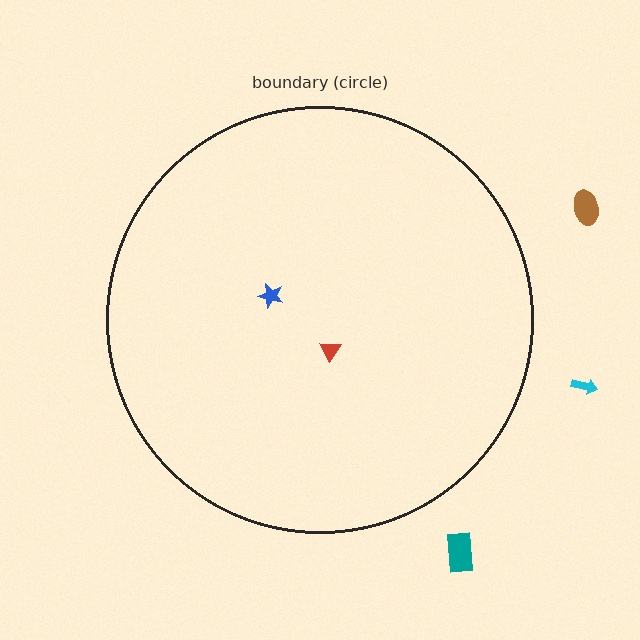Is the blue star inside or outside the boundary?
Inside.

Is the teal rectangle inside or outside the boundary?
Outside.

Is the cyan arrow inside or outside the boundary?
Outside.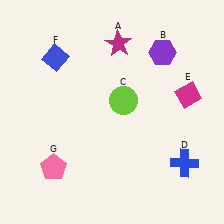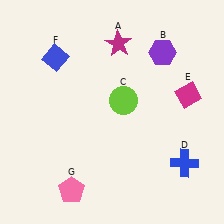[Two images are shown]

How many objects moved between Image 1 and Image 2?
1 object moved between the two images.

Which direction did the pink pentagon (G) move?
The pink pentagon (G) moved down.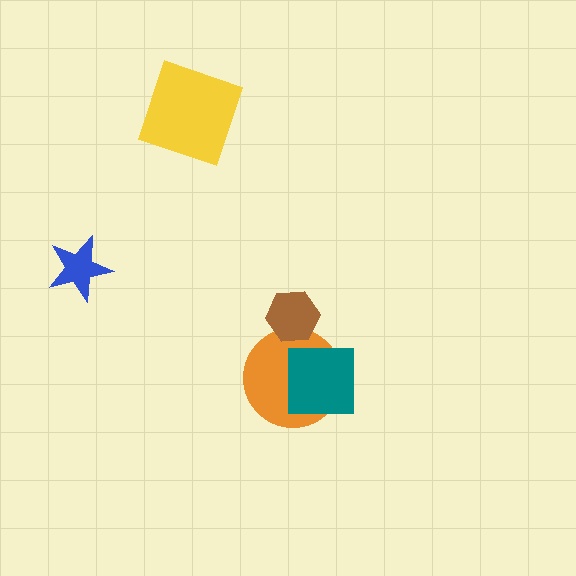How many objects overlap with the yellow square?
0 objects overlap with the yellow square.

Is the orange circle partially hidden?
Yes, it is partially covered by another shape.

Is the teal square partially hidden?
No, no other shape covers it.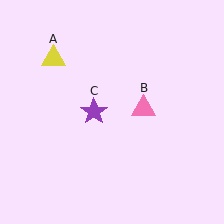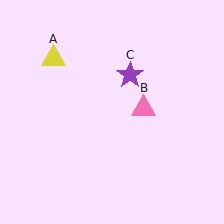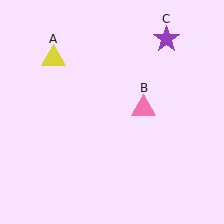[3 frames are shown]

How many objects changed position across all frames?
1 object changed position: purple star (object C).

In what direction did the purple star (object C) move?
The purple star (object C) moved up and to the right.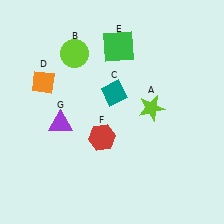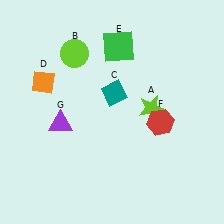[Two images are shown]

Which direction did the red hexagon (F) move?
The red hexagon (F) moved right.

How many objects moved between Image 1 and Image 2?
1 object moved between the two images.